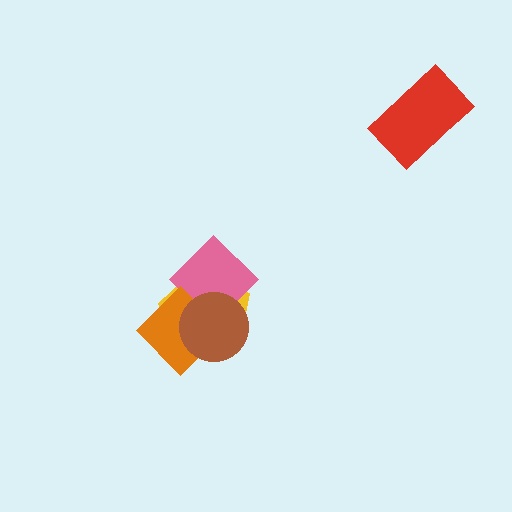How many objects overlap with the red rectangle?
0 objects overlap with the red rectangle.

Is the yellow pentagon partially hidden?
Yes, it is partially covered by another shape.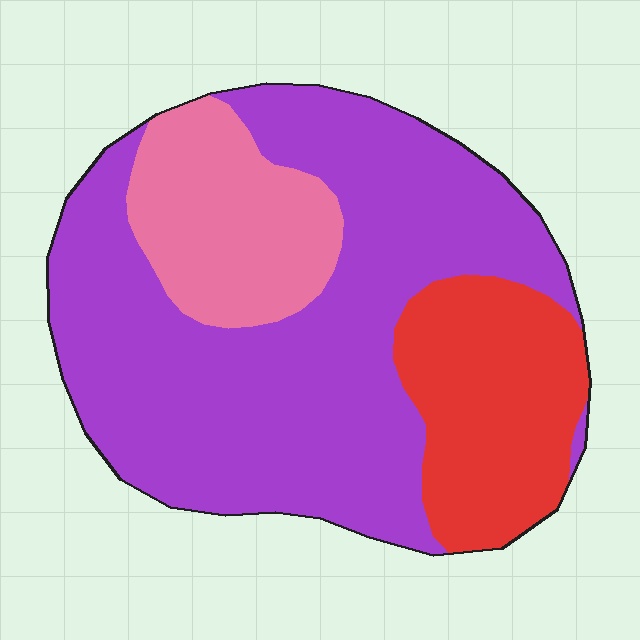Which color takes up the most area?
Purple, at roughly 60%.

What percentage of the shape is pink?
Pink covers 18% of the shape.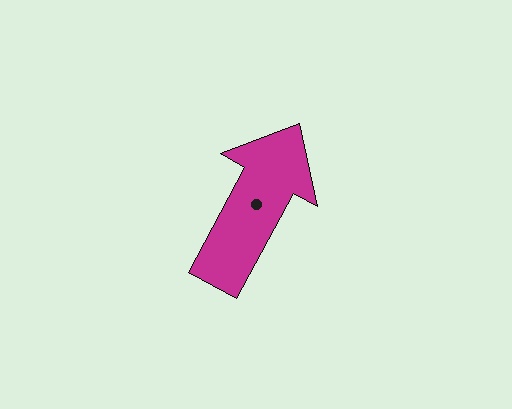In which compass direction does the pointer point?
Northeast.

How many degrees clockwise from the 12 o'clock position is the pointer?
Approximately 28 degrees.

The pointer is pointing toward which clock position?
Roughly 1 o'clock.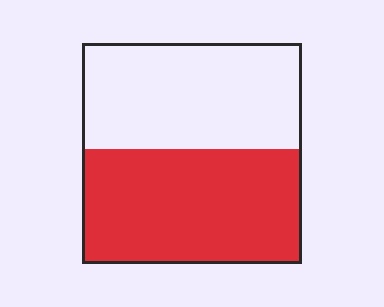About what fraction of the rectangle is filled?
About one half (1/2).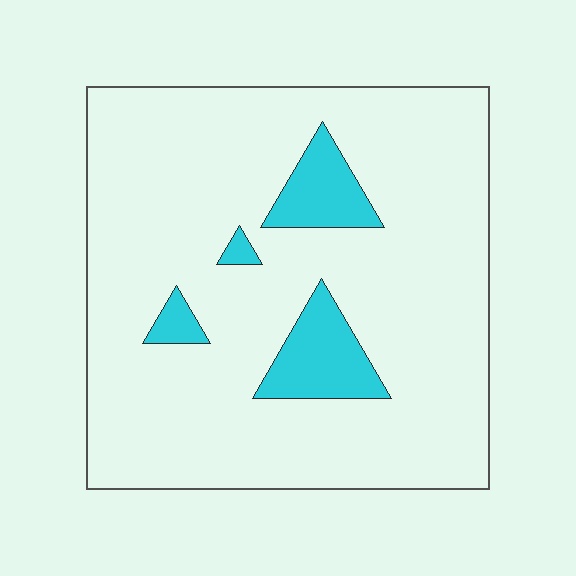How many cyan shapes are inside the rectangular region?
4.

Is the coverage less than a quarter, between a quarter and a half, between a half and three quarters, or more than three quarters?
Less than a quarter.